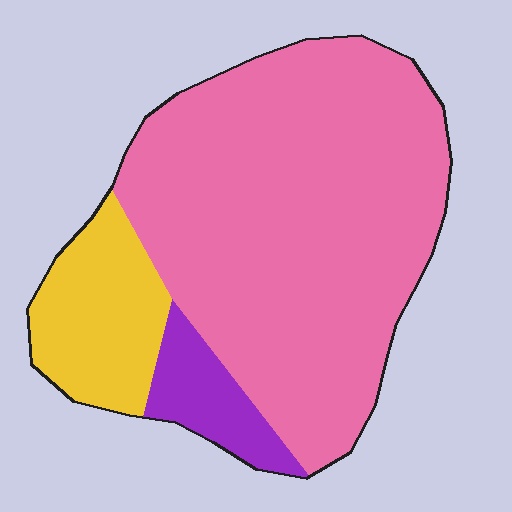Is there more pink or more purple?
Pink.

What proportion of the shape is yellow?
Yellow covers around 15% of the shape.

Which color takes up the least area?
Purple, at roughly 10%.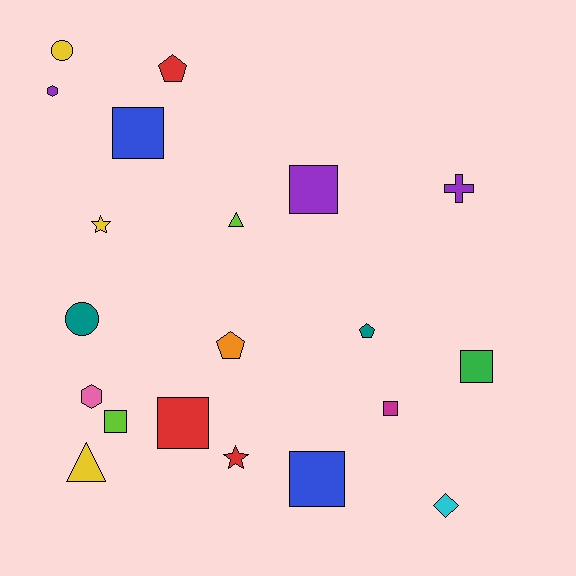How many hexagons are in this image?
There are 2 hexagons.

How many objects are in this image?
There are 20 objects.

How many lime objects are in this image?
There are 2 lime objects.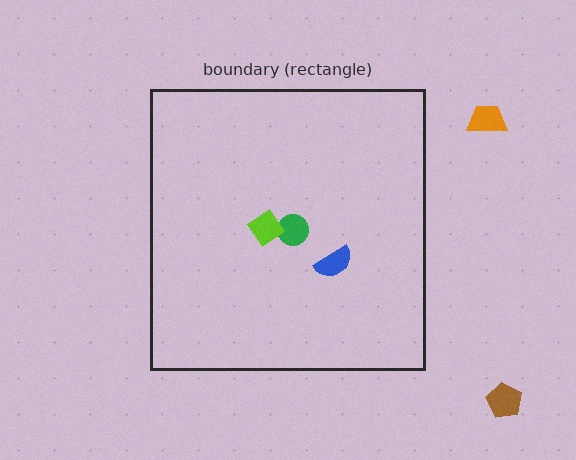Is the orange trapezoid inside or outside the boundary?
Outside.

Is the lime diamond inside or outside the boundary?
Inside.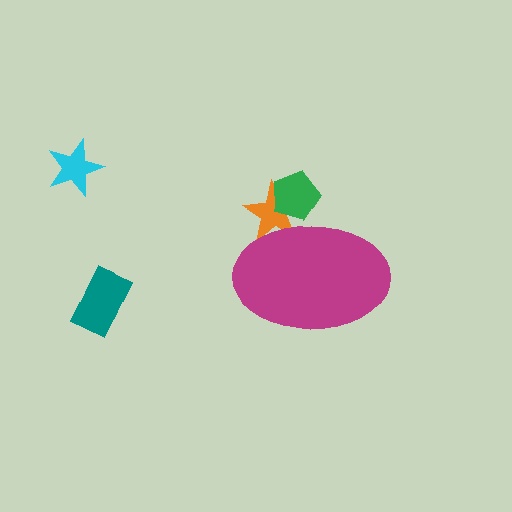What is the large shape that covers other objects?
A magenta ellipse.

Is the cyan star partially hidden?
No, the cyan star is fully visible.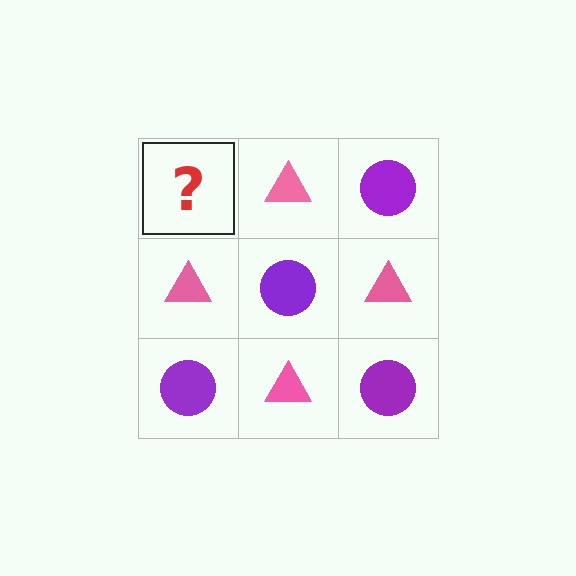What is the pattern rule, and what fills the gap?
The rule is that it alternates purple circle and pink triangle in a checkerboard pattern. The gap should be filled with a purple circle.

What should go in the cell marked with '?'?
The missing cell should contain a purple circle.